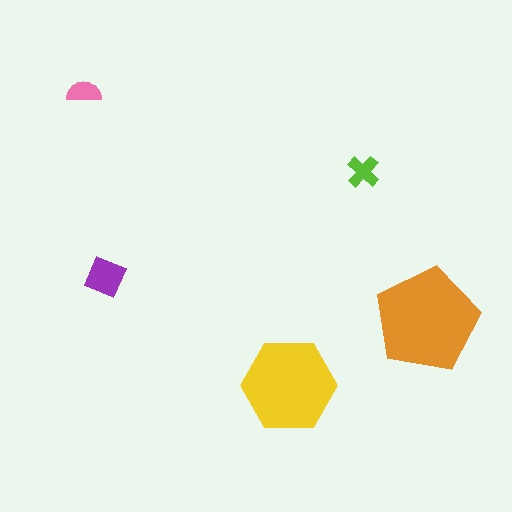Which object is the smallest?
The pink semicircle.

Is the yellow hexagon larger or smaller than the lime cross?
Larger.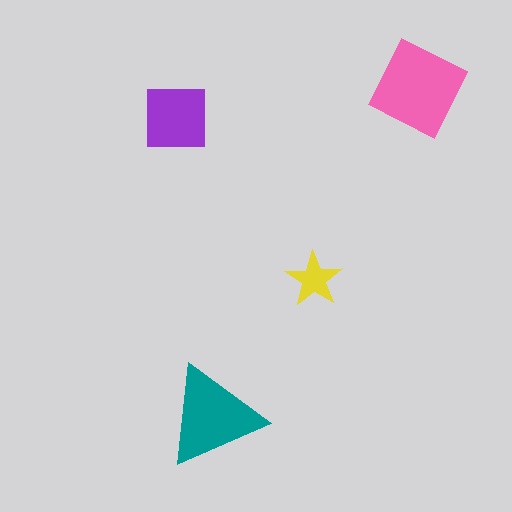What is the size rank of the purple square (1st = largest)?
3rd.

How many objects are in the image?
There are 4 objects in the image.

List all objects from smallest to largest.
The yellow star, the purple square, the teal triangle, the pink diamond.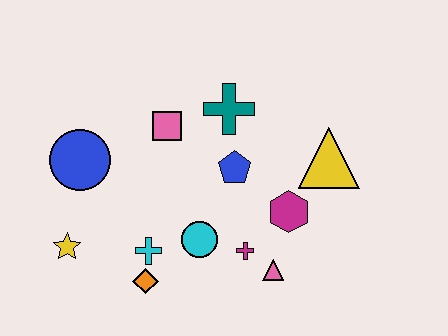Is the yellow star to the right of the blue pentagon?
No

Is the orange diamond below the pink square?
Yes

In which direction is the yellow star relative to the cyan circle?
The yellow star is to the left of the cyan circle.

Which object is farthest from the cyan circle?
The yellow triangle is farthest from the cyan circle.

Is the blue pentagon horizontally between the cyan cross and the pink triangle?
Yes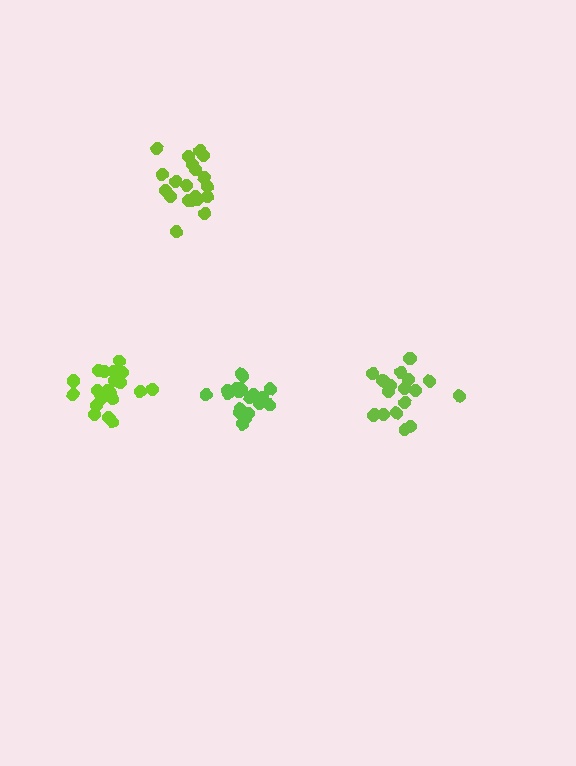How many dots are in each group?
Group 1: 20 dots, Group 2: 19 dots, Group 3: 20 dots, Group 4: 19 dots (78 total).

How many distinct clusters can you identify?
There are 4 distinct clusters.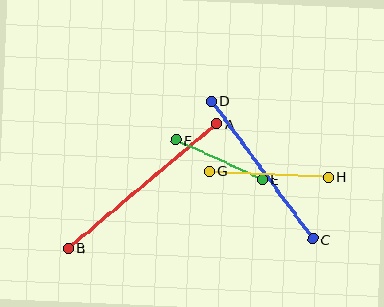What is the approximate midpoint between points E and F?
The midpoint is at approximately (219, 160) pixels.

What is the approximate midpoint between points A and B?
The midpoint is at approximately (143, 186) pixels.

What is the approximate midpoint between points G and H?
The midpoint is at approximately (269, 174) pixels.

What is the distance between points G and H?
The distance is approximately 119 pixels.